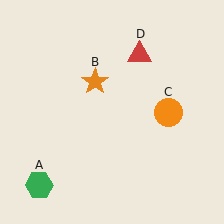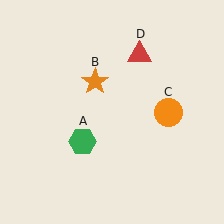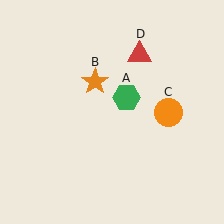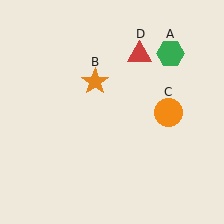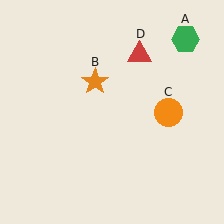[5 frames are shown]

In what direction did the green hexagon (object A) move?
The green hexagon (object A) moved up and to the right.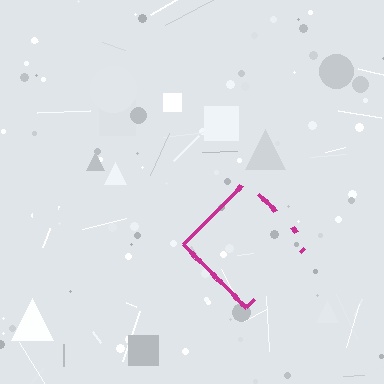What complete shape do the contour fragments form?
The contour fragments form a diamond.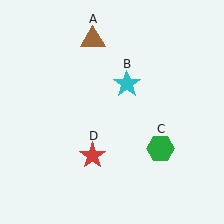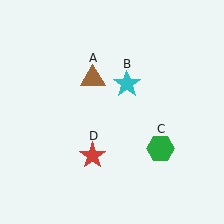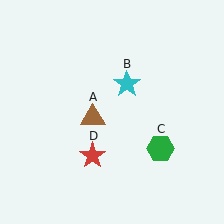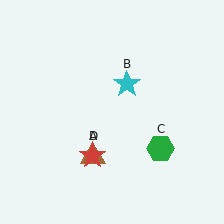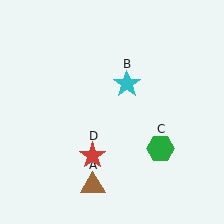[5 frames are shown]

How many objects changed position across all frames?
1 object changed position: brown triangle (object A).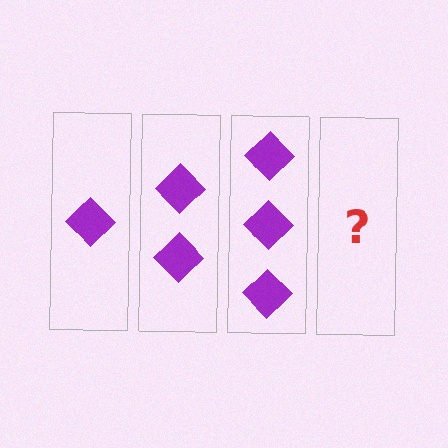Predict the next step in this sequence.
The next step is 4 diamonds.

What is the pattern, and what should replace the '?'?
The pattern is that each step adds one more diamond. The '?' should be 4 diamonds.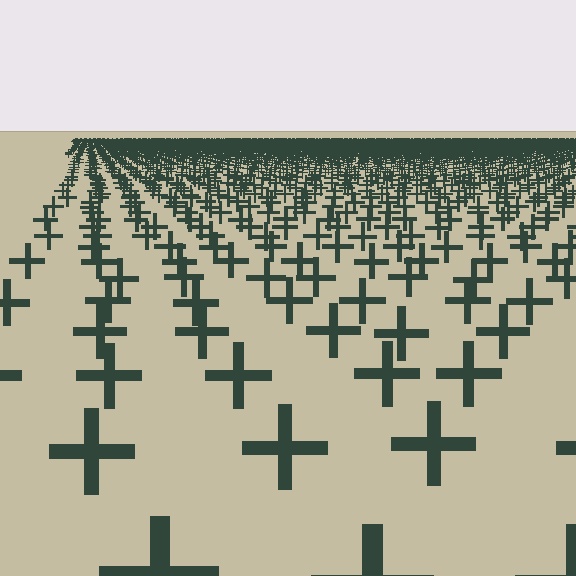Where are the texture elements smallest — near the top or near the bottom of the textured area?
Near the top.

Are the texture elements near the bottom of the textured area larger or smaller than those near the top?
Larger. Near the bottom, elements are closer to the viewer and appear at a bigger on-screen size.